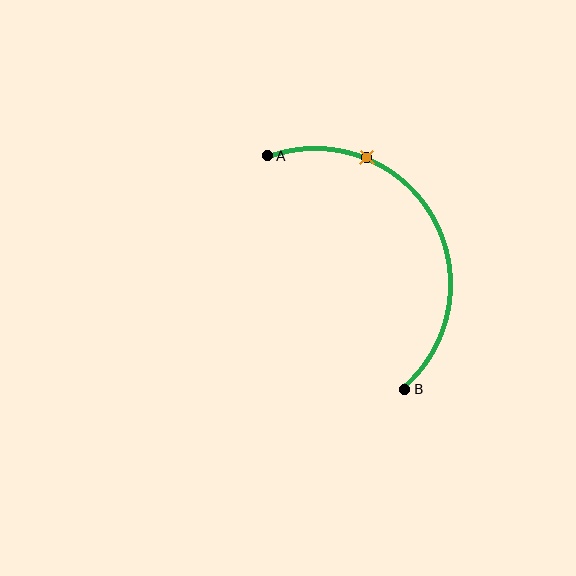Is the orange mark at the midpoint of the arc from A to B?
No. The orange mark lies on the arc but is closer to endpoint A. The arc midpoint would be at the point on the curve equidistant along the arc from both A and B.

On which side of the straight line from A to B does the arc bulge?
The arc bulges to the right of the straight line connecting A and B.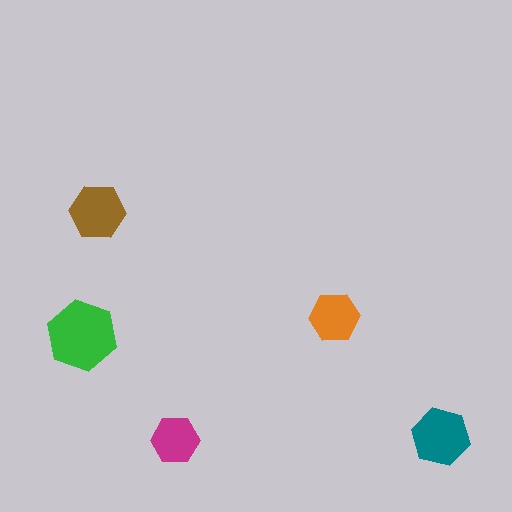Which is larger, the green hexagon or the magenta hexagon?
The green one.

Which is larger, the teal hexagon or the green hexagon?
The green one.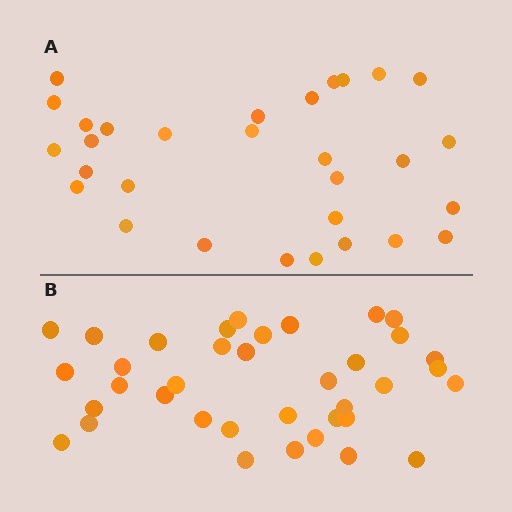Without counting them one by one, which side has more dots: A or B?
Region B (the bottom region) has more dots.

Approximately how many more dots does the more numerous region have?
Region B has roughly 8 or so more dots than region A.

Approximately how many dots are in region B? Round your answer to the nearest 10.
About 40 dots. (The exact count is 37, which rounds to 40.)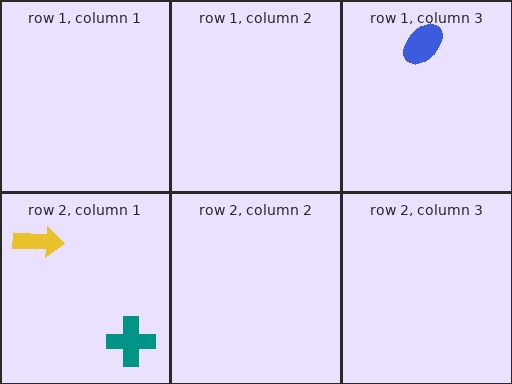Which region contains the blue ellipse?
The row 1, column 3 region.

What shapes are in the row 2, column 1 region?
The yellow arrow, the teal cross.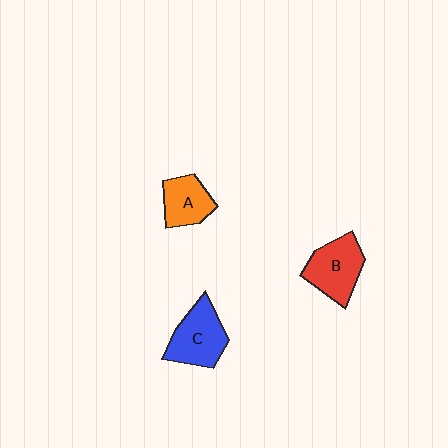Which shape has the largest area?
Shape C (blue).